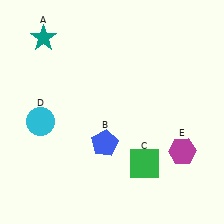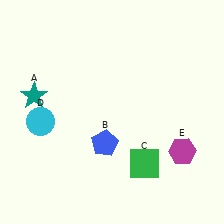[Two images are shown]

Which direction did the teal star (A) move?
The teal star (A) moved down.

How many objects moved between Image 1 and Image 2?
1 object moved between the two images.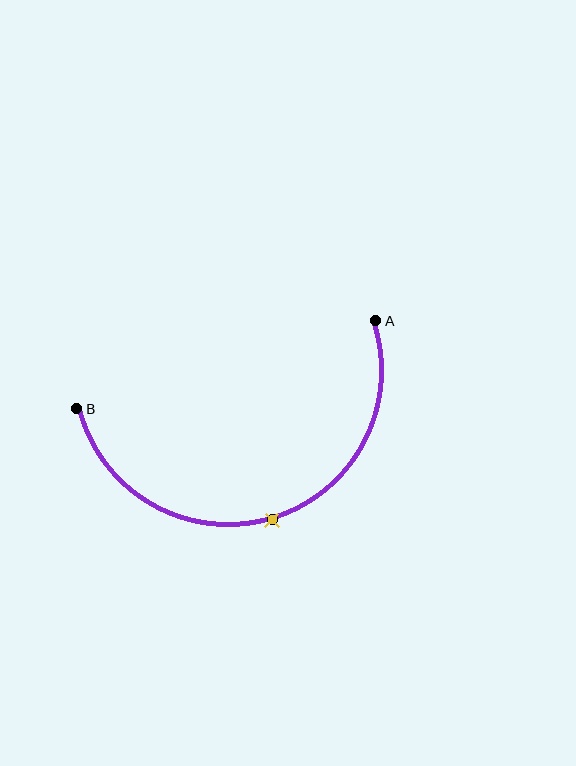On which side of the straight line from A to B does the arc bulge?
The arc bulges below the straight line connecting A and B.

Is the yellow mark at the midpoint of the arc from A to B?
Yes. The yellow mark lies on the arc at equal arc-length from both A and B — it is the arc midpoint.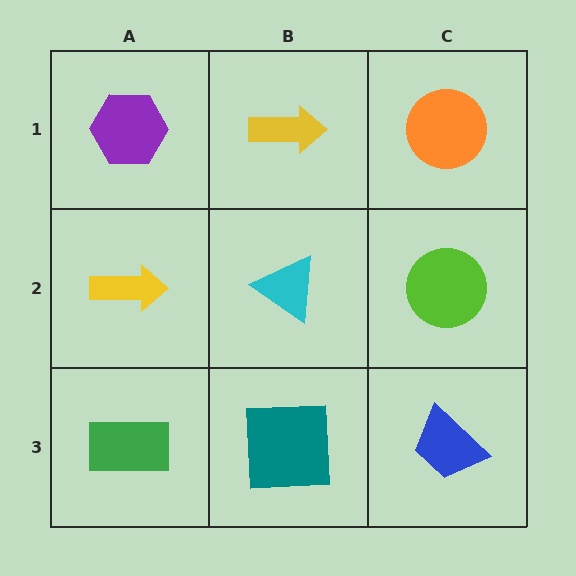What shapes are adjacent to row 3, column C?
A lime circle (row 2, column C), a teal square (row 3, column B).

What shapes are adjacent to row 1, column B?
A cyan triangle (row 2, column B), a purple hexagon (row 1, column A), an orange circle (row 1, column C).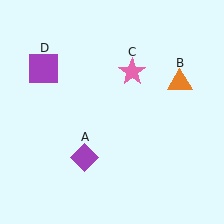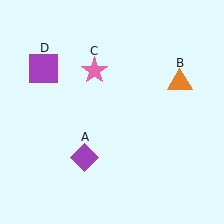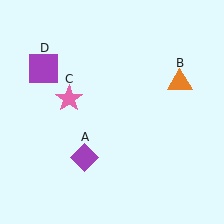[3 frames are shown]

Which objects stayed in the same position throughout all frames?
Purple diamond (object A) and orange triangle (object B) and purple square (object D) remained stationary.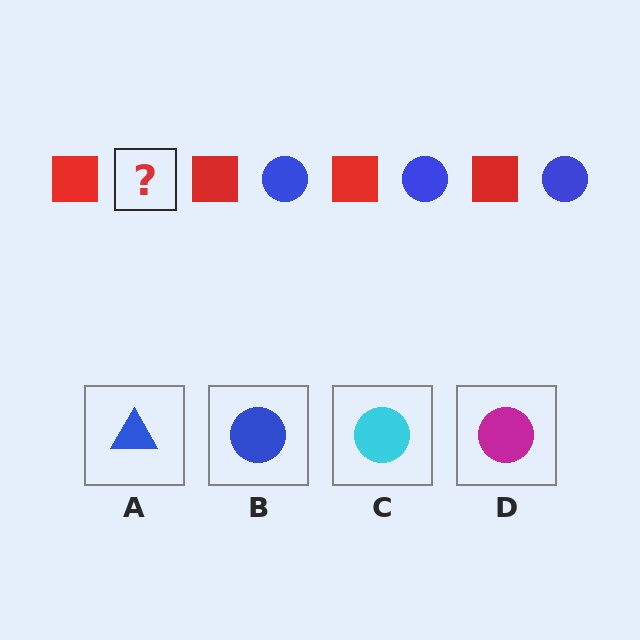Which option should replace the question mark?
Option B.